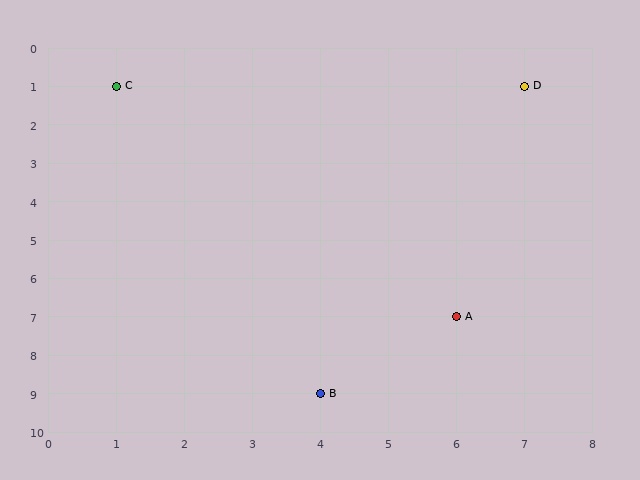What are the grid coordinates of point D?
Point D is at grid coordinates (7, 1).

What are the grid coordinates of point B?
Point B is at grid coordinates (4, 9).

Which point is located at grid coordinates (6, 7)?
Point A is at (6, 7).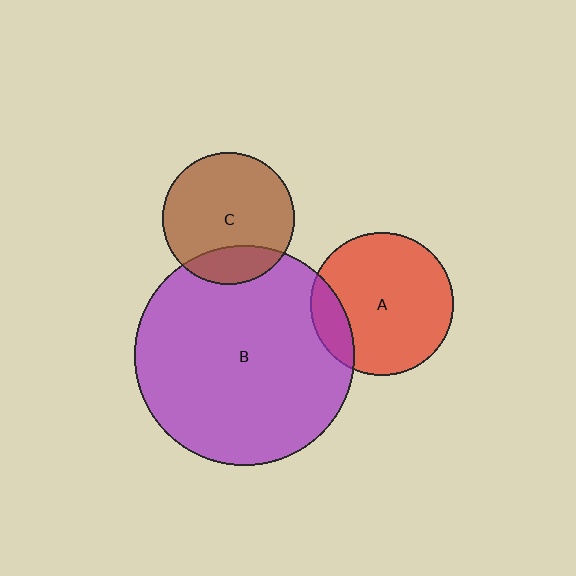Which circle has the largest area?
Circle B (purple).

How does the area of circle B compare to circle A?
Approximately 2.4 times.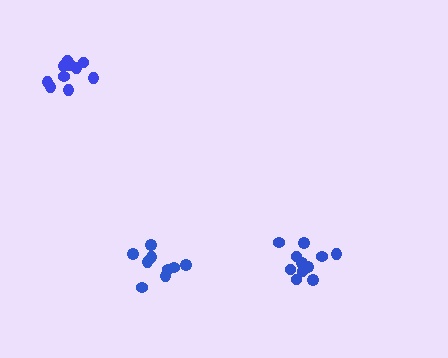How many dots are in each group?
Group 1: 11 dots, Group 2: 9 dots, Group 3: 13 dots (33 total).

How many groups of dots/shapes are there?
There are 3 groups.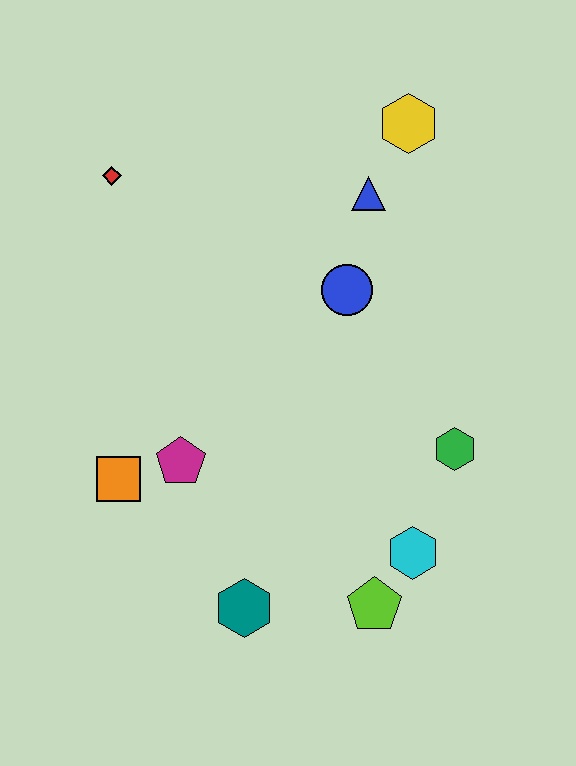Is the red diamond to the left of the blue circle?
Yes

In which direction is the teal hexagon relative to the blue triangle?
The teal hexagon is below the blue triangle.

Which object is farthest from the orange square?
The yellow hexagon is farthest from the orange square.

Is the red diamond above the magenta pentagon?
Yes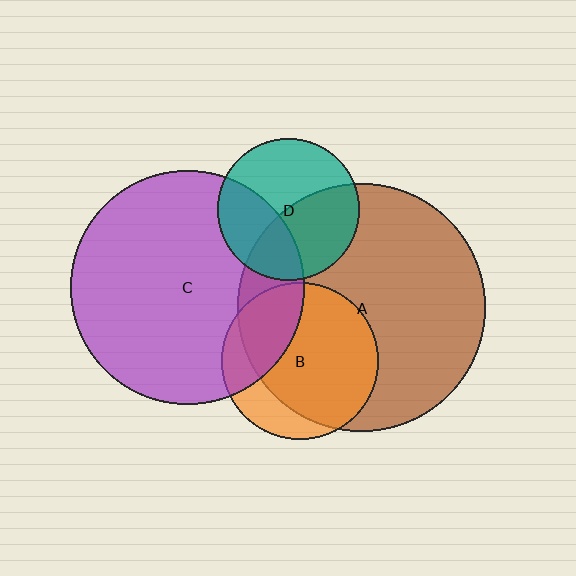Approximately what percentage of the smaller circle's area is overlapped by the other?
Approximately 30%.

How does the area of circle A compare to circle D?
Approximately 3.0 times.